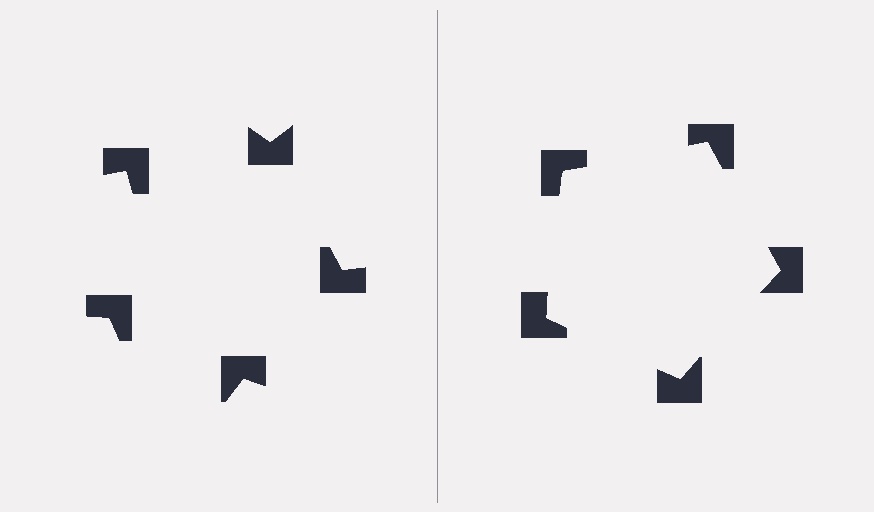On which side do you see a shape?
An illusory pentagon appears on the right side. On the left side the wedge cuts are rotated, so no coherent shape forms.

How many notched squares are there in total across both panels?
10 — 5 on each side.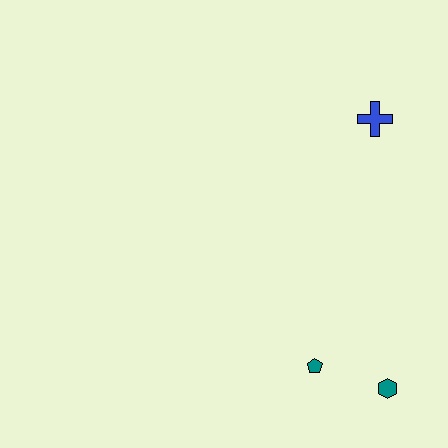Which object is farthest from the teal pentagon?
The blue cross is farthest from the teal pentagon.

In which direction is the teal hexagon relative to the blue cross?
The teal hexagon is below the blue cross.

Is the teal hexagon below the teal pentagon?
Yes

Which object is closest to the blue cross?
The teal pentagon is closest to the blue cross.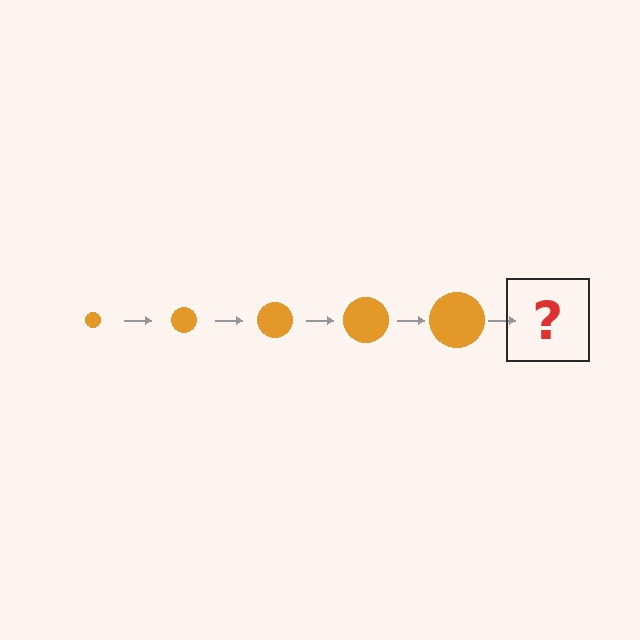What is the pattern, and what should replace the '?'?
The pattern is that the circle gets progressively larger each step. The '?' should be an orange circle, larger than the previous one.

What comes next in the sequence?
The next element should be an orange circle, larger than the previous one.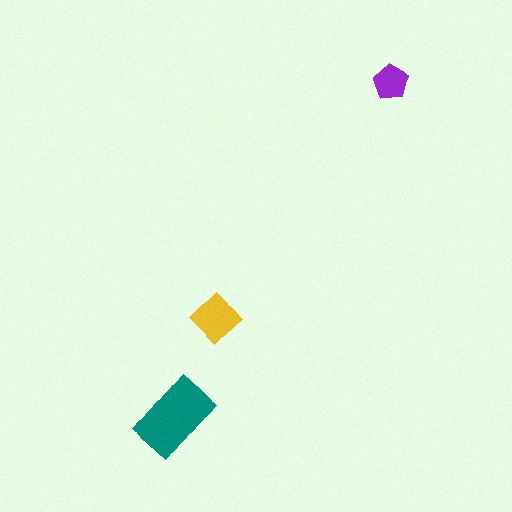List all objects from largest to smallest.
The teal rectangle, the yellow diamond, the purple pentagon.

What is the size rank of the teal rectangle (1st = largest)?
1st.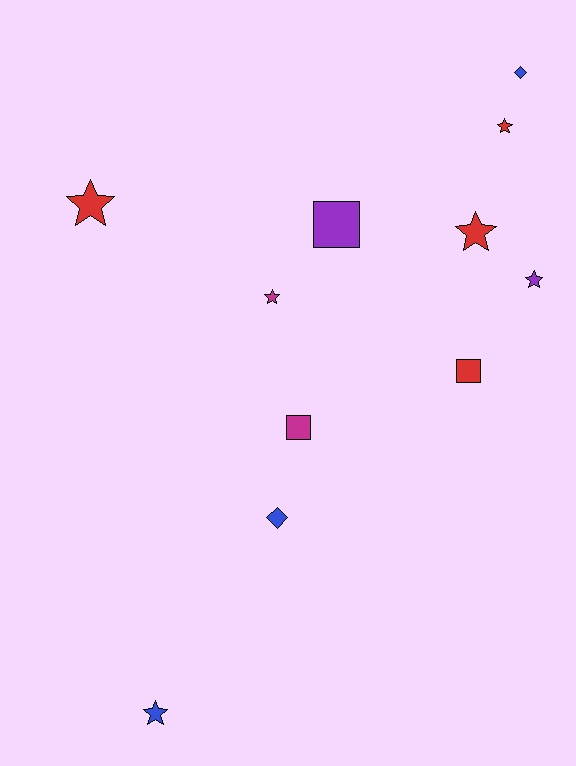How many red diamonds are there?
There are no red diamonds.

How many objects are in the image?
There are 11 objects.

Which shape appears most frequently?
Star, with 6 objects.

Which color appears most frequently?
Red, with 4 objects.